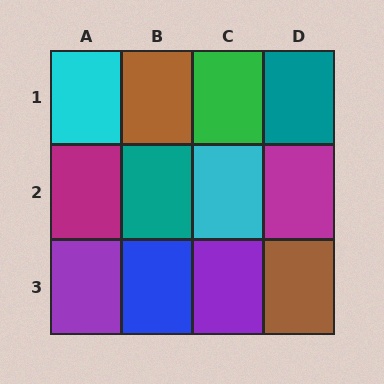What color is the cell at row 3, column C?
Purple.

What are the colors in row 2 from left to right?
Magenta, teal, cyan, magenta.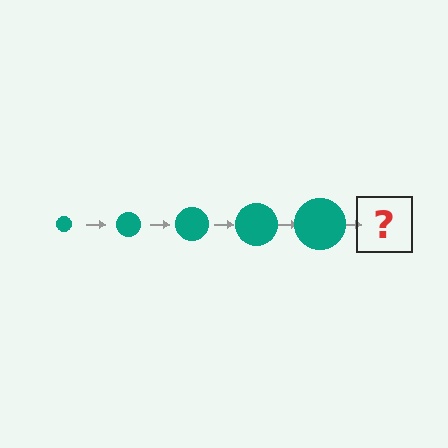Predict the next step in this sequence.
The next step is a teal circle, larger than the previous one.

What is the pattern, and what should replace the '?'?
The pattern is that the circle gets progressively larger each step. The '?' should be a teal circle, larger than the previous one.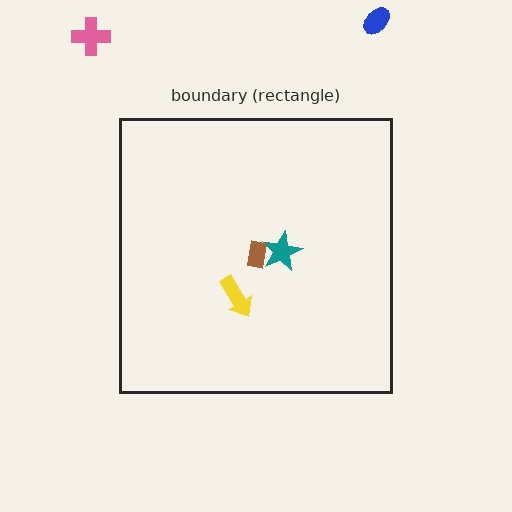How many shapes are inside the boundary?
3 inside, 2 outside.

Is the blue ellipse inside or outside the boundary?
Outside.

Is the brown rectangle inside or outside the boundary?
Inside.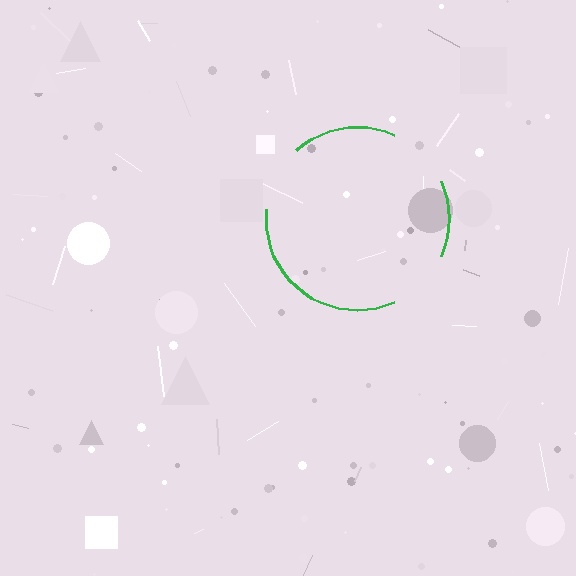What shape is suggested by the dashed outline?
The dashed outline suggests a circle.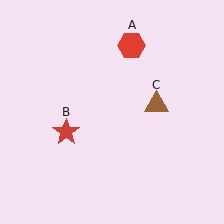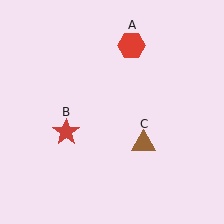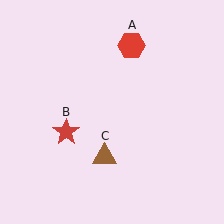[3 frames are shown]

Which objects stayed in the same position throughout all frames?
Red hexagon (object A) and red star (object B) remained stationary.